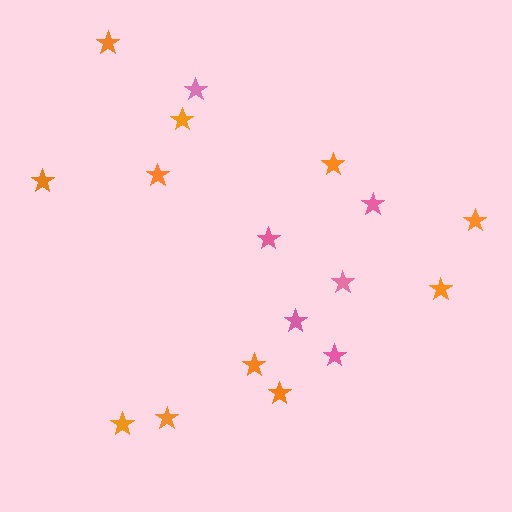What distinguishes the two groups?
There are 2 groups: one group of orange stars (11) and one group of pink stars (6).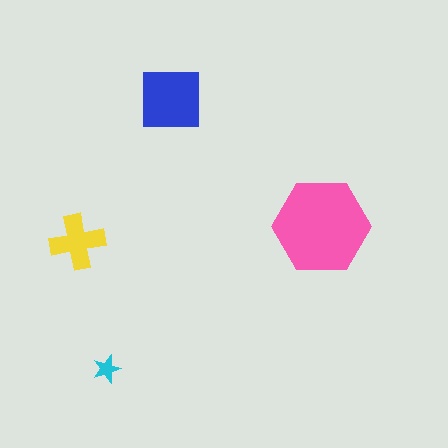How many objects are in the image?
There are 4 objects in the image.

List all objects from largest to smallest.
The pink hexagon, the blue square, the yellow cross, the cyan star.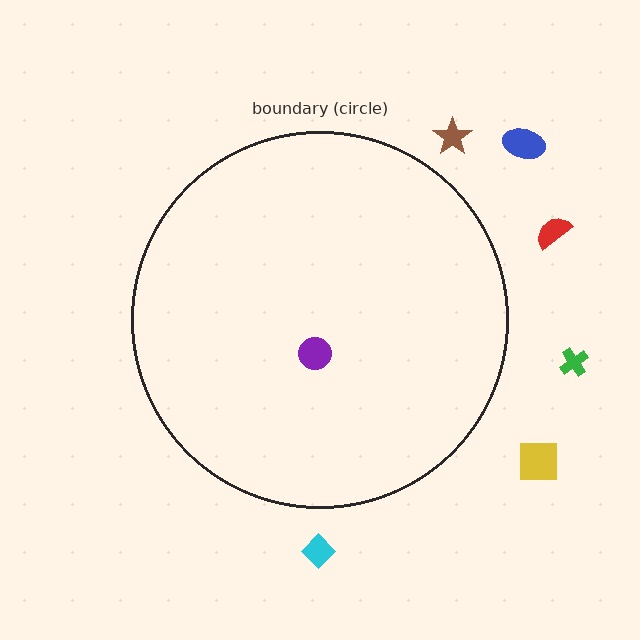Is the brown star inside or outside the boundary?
Outside.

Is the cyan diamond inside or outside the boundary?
Outside.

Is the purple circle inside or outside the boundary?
Inside.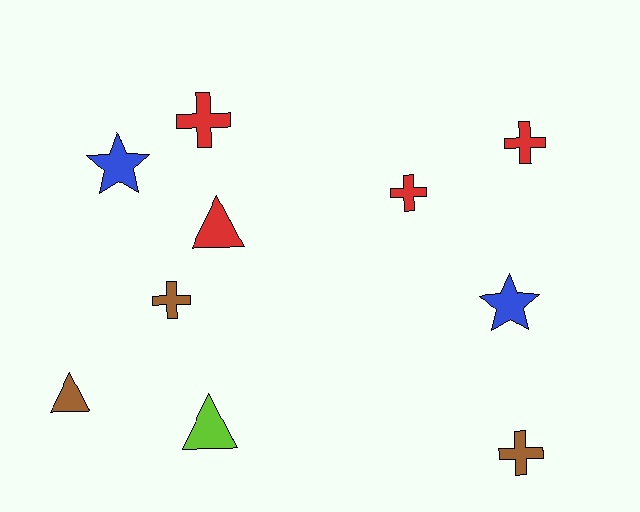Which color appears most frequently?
Red, with 4 objects.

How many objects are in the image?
There are 10 objects.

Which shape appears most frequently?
Cross, with 5 objects.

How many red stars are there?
There are no red stars.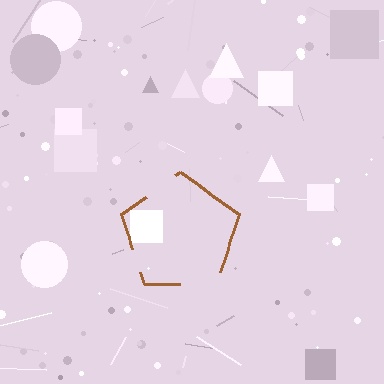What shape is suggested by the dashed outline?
The dashed outline suggests a pentagon.